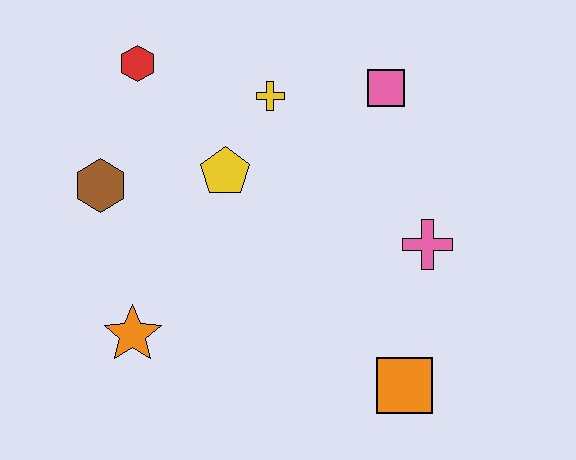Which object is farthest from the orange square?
The red hexagon is farthest from the orange square.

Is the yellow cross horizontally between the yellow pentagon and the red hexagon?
No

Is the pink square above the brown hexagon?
Yes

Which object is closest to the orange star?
The brown hexagon is closest to the orange star.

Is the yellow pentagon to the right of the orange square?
No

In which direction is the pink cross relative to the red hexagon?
The pink cross is to the right of the red hexagon.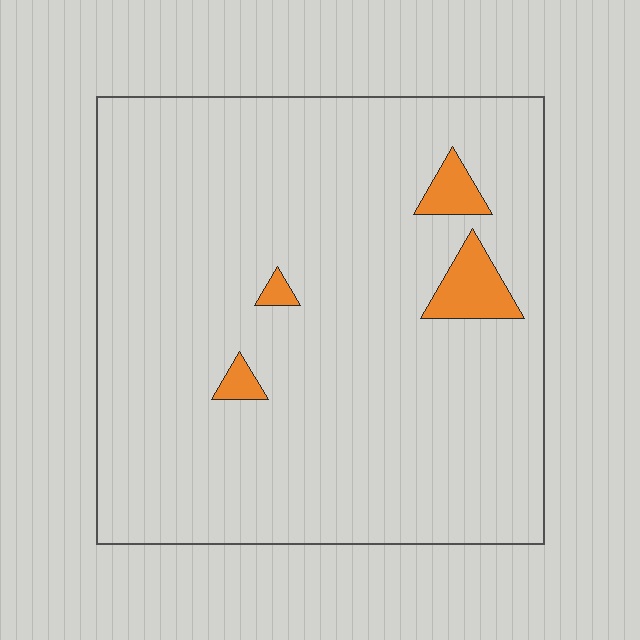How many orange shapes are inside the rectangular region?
4.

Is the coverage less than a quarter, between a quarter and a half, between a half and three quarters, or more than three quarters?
Less than a quarter.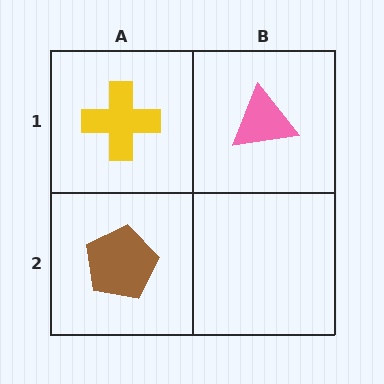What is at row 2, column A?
A brown pentagon.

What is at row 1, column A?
A yellow cross.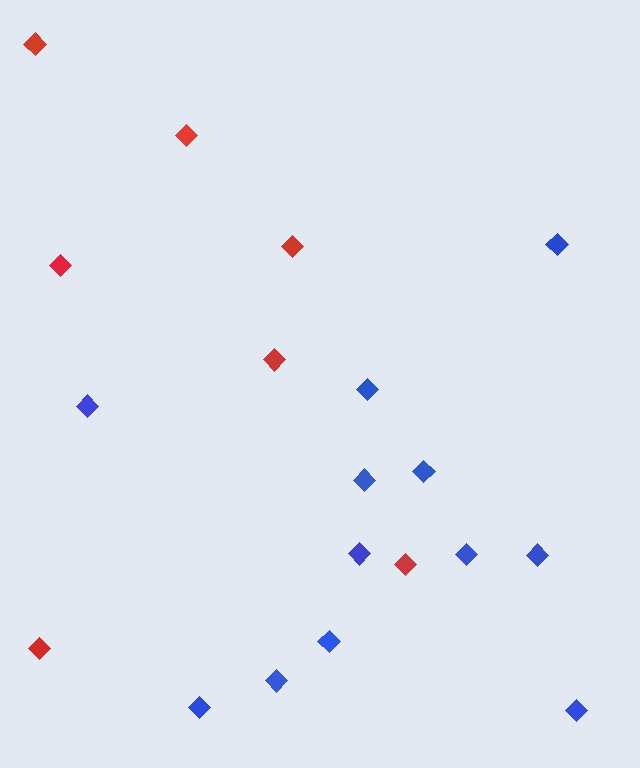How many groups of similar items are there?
There are 2 groups: one group of red diamonds (7) and one group of blue diamonds (12).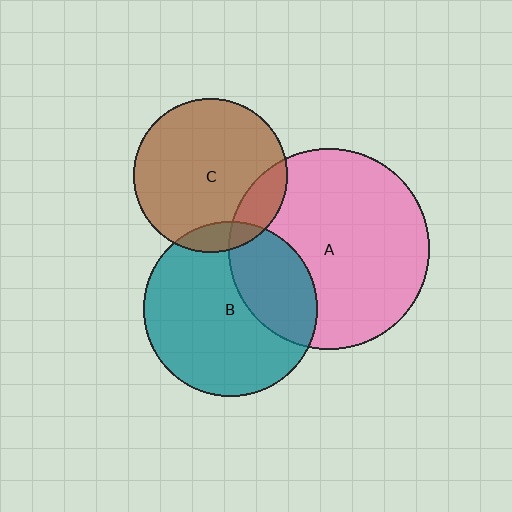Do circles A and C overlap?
Yes.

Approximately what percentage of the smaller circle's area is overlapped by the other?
Approximately 15%.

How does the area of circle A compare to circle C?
Approximately 1.7 times.